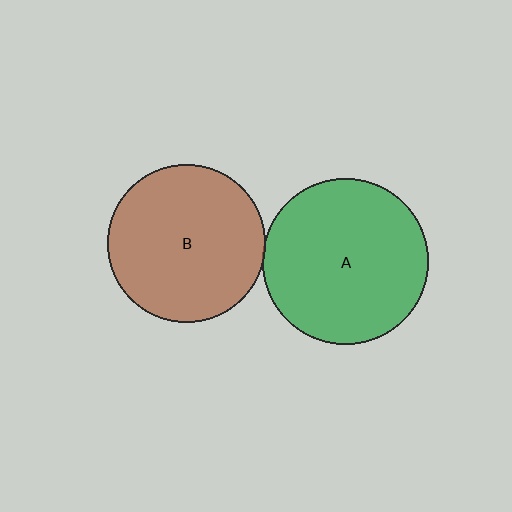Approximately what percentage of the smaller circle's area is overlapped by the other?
Approximately 5%.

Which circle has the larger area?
Circle A (green).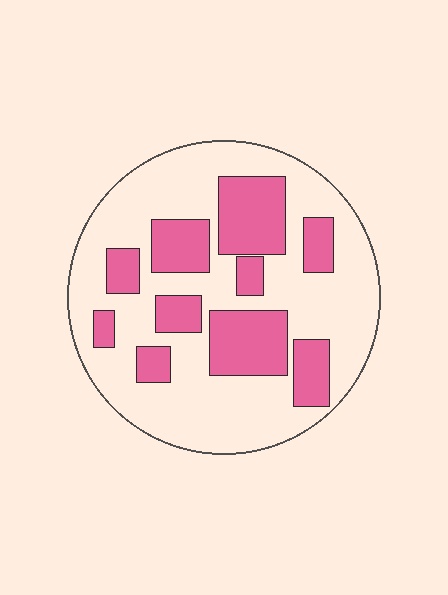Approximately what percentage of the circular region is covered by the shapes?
Approximately 30%.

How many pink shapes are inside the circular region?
10.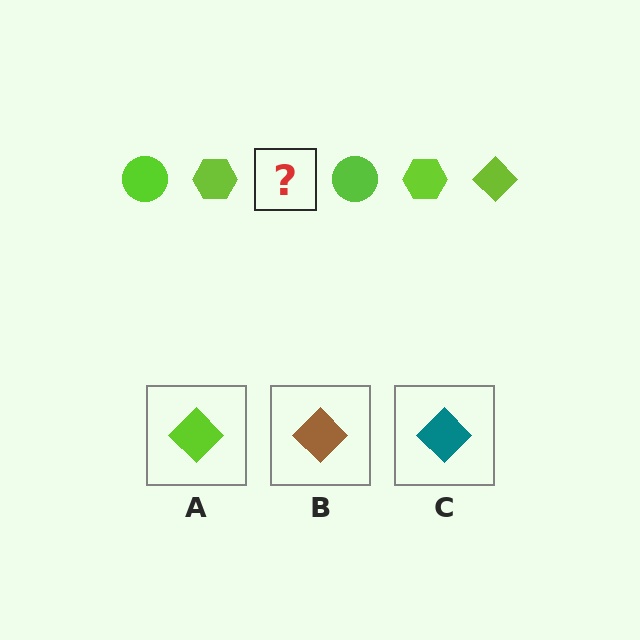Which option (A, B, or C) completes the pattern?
A.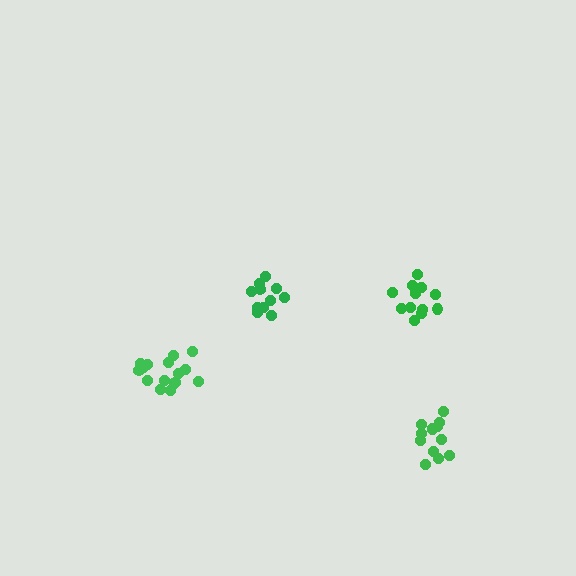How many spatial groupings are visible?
There are 4 spatial groupings.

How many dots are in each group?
Group 1: 11 dots, Group 2: 16 dots, Group 3: 13 dots, Group 4: 12 dots (52 total).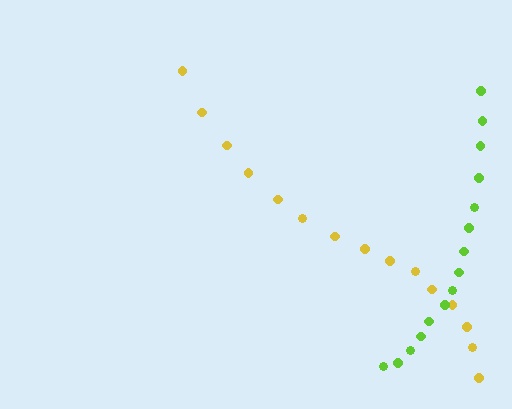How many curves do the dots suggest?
There are 2 distinct paths.